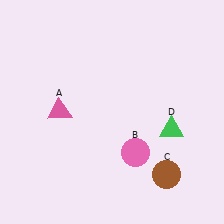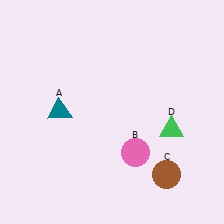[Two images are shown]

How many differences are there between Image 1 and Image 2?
There is 1 difference between the two images.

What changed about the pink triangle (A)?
In Image 1, A is pink. In Image 2, it changed to teal.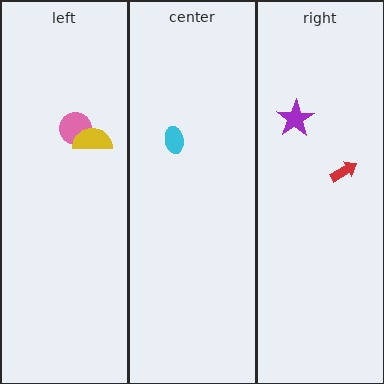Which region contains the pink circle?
The left region.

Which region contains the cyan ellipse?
The center region.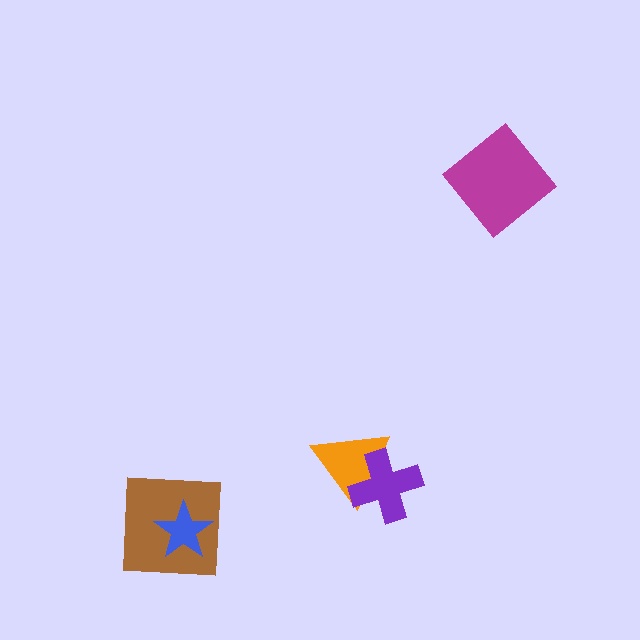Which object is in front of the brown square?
The blue star is in front of the brown square.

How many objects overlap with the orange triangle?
1 object overlaps with the orange triangle.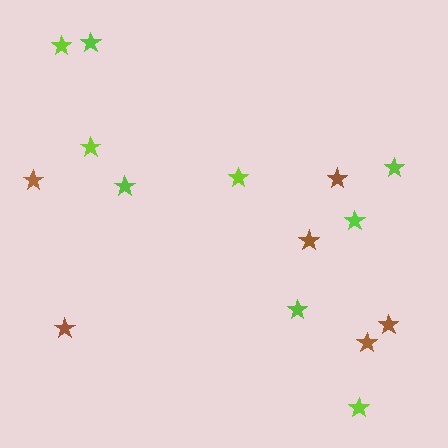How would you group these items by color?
There are 2 groups: one group of lime stars (9) and one group of brown stars (6).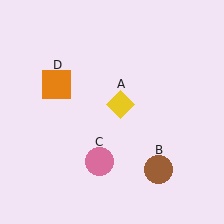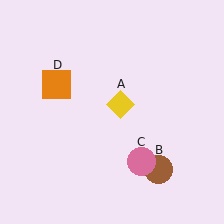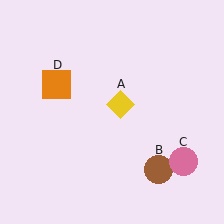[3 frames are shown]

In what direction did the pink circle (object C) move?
The pink circle (object C) moved right.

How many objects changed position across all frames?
1 object changed position: pink circle (object C).